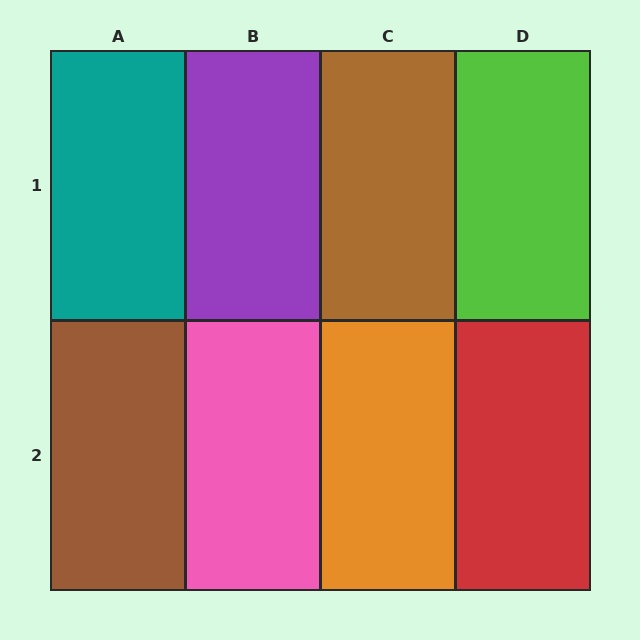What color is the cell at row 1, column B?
Purple.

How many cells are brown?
2 cells are brown.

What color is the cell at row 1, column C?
Brown.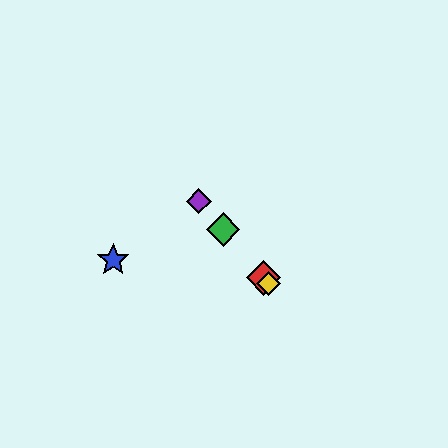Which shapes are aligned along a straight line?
The red diamond, the green diamond, the yellow diamond, the purple diamond are aligned along a straight line.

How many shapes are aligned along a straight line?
4 shapes (the red diamond, the green diamond, the yellow diamond, the purple diamond) are aligned along a straight line.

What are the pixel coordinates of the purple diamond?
The purple diamond is at (199, 201).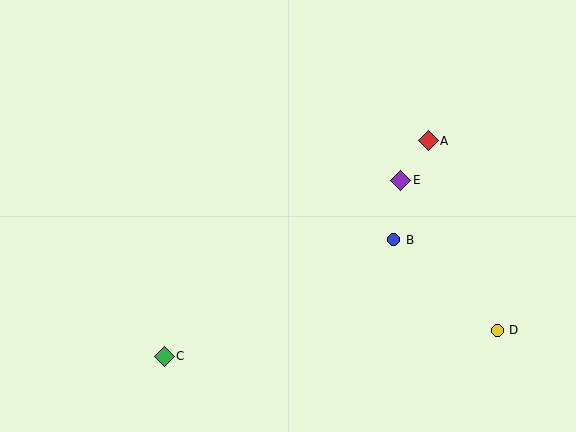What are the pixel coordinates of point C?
Point C is at (164, 356).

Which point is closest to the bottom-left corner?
Point C is closest to the bottom-left corner.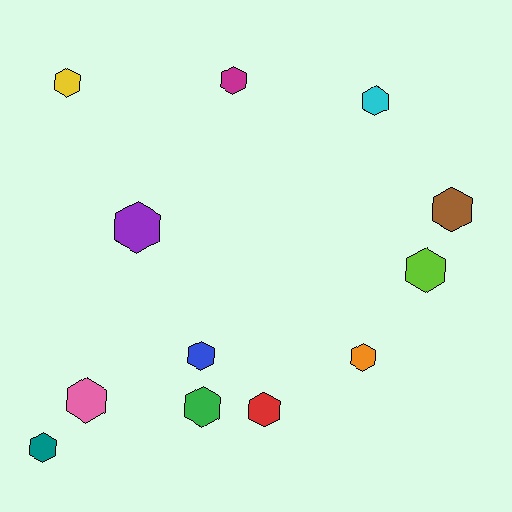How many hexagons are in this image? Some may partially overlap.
There are 12 hexagons.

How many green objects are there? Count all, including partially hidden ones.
There is 1 green object.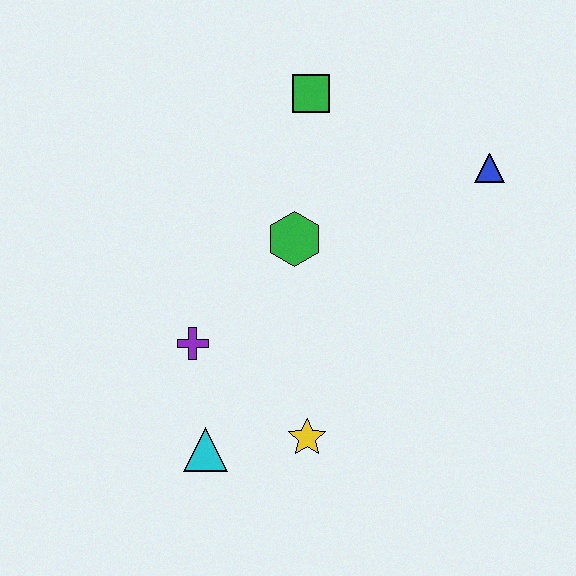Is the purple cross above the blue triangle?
No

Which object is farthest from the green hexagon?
The cyan triangle is farthest from the green hexagon.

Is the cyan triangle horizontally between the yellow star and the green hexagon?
No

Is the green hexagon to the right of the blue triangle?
No